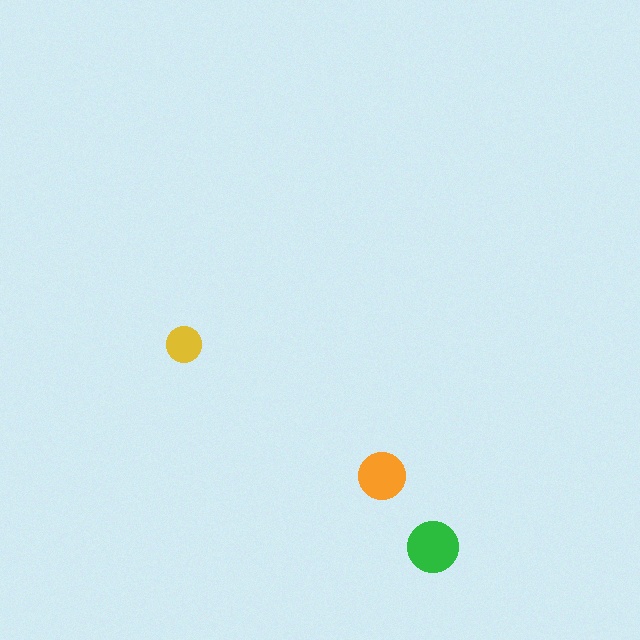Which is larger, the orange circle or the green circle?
The green one.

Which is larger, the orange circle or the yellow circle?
The orange one.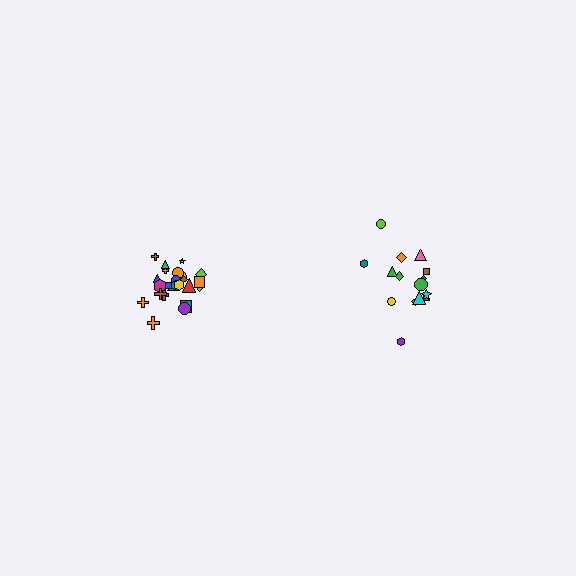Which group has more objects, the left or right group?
The left group.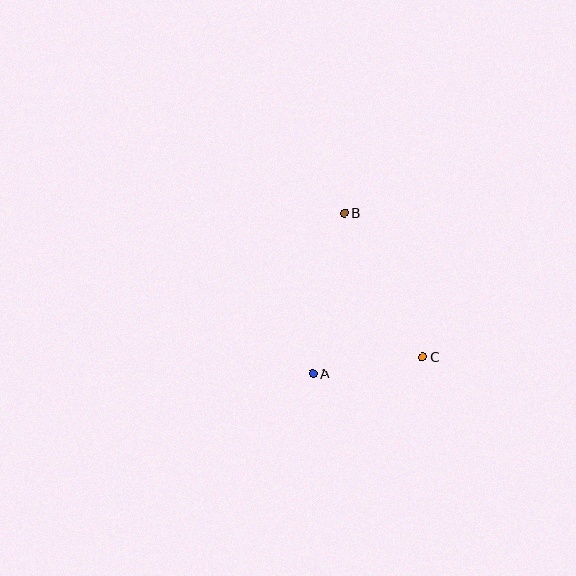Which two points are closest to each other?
Points A and C are closest to each other.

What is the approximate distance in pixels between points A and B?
The distance between A and B is approximately 163 pixels.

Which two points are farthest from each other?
Points B and C are farthest from each other.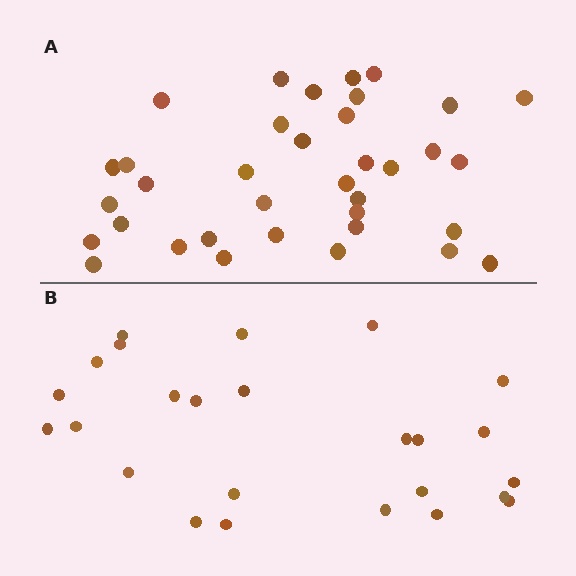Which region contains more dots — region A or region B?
Region A (the top region) has more dots.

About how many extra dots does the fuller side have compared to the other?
Region A has roughly 12 or so more dots than region B.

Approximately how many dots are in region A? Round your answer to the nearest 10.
About 40 dots. (The exact count is 36, which rounds to 40.)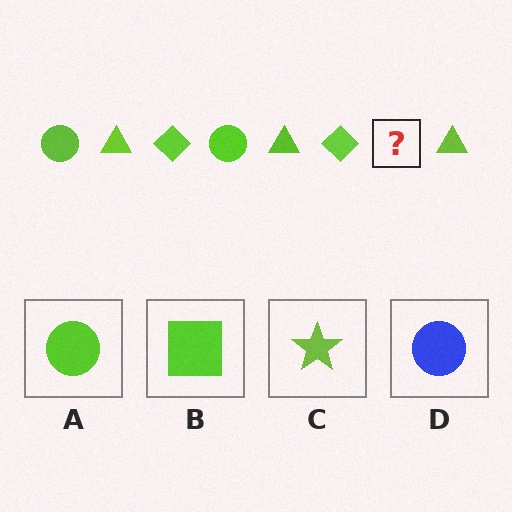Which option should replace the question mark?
Option A.